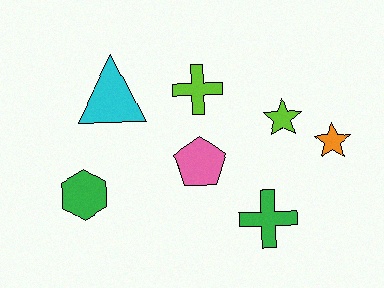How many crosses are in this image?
There are 2 crosses.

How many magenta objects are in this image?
There are no magenta objects.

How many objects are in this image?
There are 7 objects.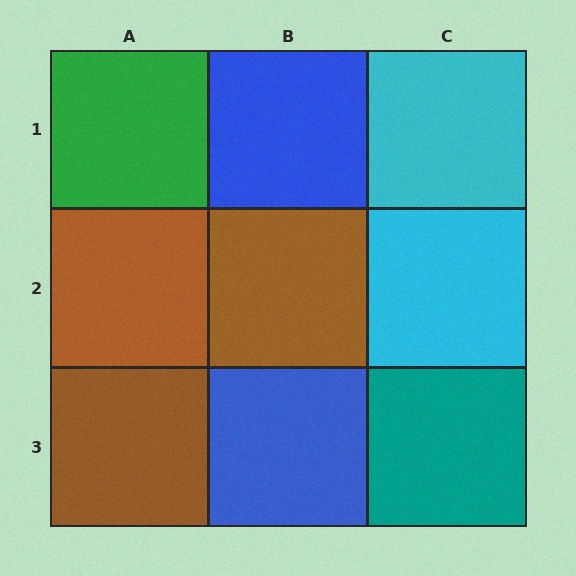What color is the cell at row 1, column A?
Green.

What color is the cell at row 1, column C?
Cyan.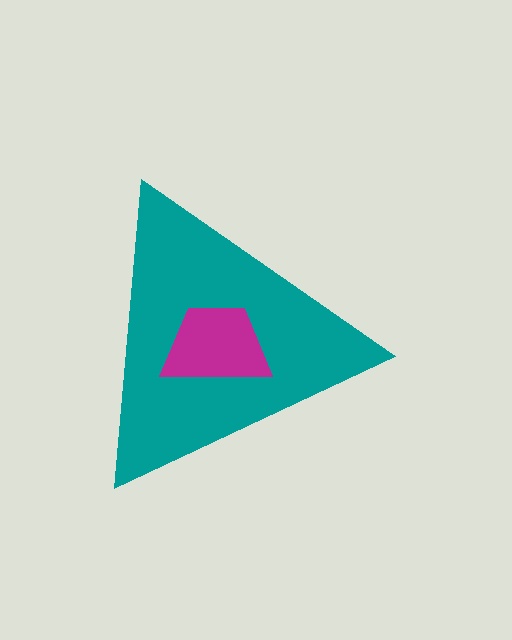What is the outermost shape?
The teal triangle.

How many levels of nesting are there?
2.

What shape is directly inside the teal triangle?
The magenta trapezoid.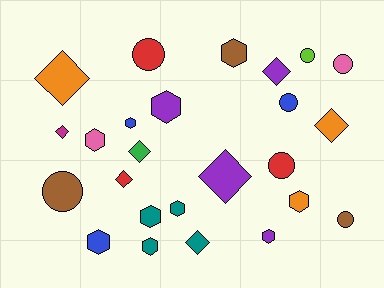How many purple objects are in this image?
There are 4 purple objects.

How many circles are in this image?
There are 7 circles.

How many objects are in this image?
There are 25 objects.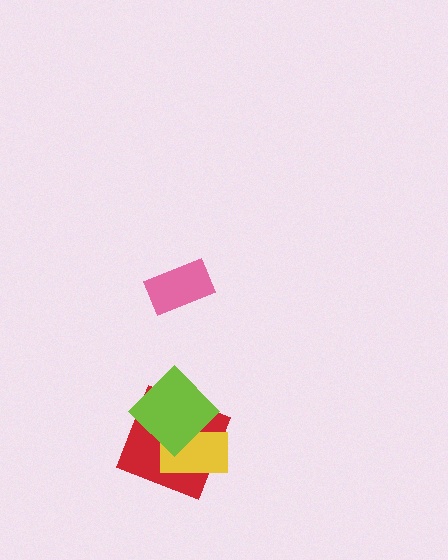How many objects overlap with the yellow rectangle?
2 objects overlap with the yellow rectangle.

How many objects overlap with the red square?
2 objects overlap with the red square.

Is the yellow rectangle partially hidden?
Yes, it is partially covered by another shape.